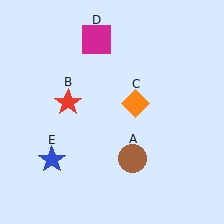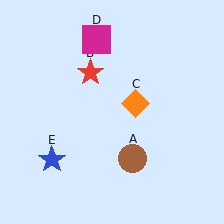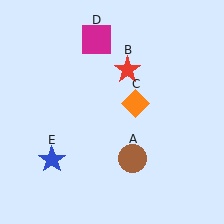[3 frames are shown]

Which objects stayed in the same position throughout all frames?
Brown circle (object A) and orange diamond (object C) and magenta square (object D) and blue star (object E) remained stationary.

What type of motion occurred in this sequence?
The red star (object B) rotated clockwise around the center of the scene.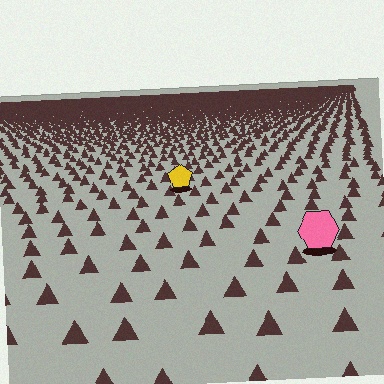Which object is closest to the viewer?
The pink hexagon is closest. The texture marks near it are larger and more spread out.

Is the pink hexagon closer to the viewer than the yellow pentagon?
Yes. The pink hexagon is closer — you can tell from the texture gradient: the ground texture is coarser near it.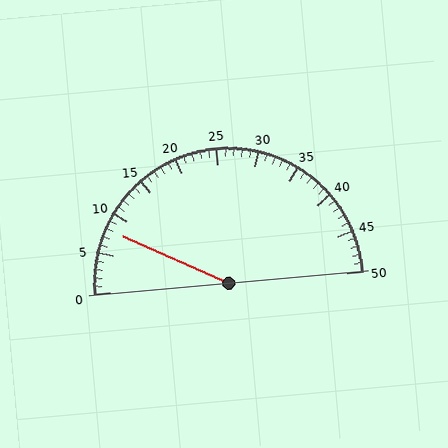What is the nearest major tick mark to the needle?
The nearest major tick mark is 10.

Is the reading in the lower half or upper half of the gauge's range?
The reading is in the lower half of the range (0 to 50).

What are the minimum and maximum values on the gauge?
The gauge ranges from 0 to 50.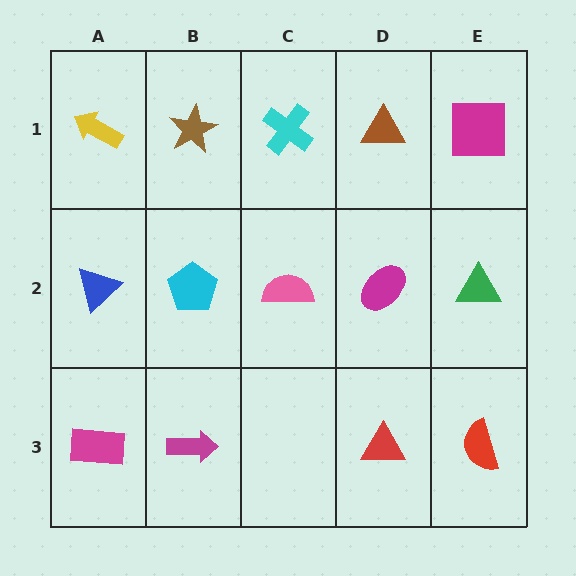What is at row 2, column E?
A green triangle.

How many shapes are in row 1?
5 shapes.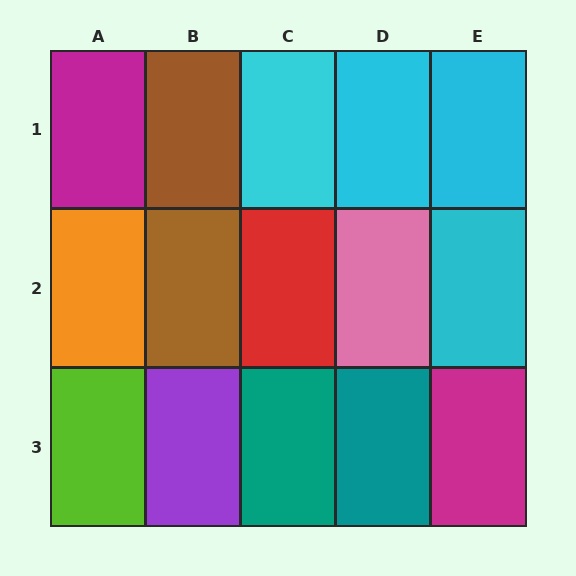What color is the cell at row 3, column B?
Purple.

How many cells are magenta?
2 cells are magenta.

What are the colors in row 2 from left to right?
Orange, brown, red, pink, cyan.